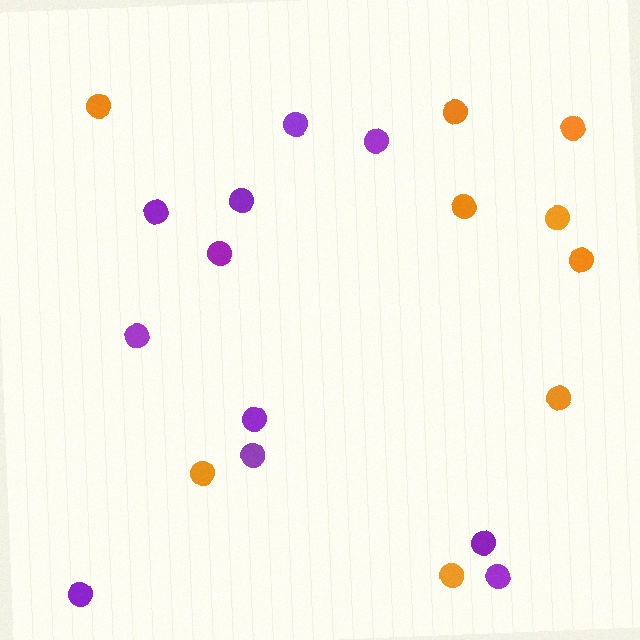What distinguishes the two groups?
There are 2 groups: one group of orange circles (9) and one group of purple circles (11).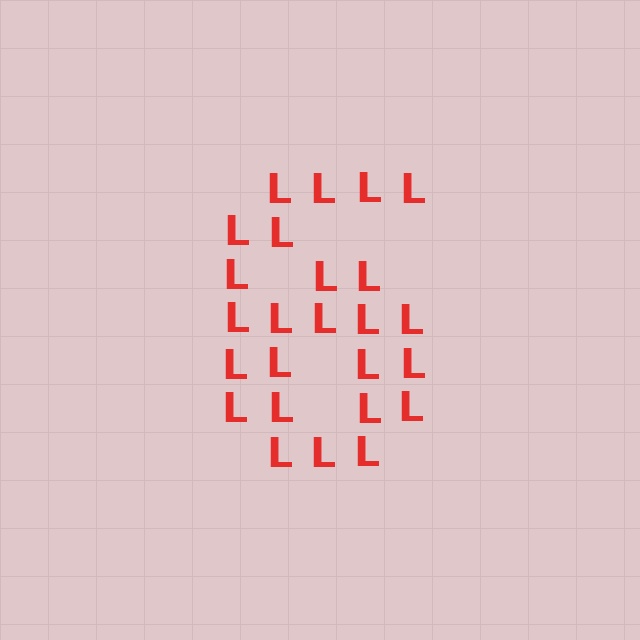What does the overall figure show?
The overall figure shows the digit 6.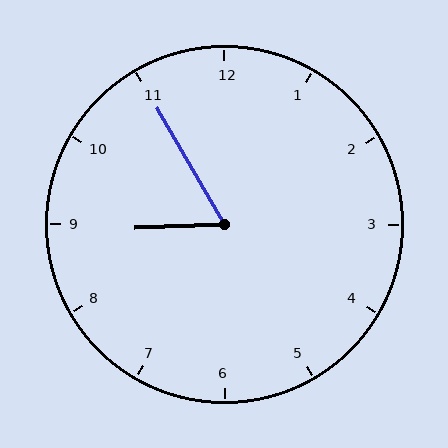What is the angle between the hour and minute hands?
Approximately 62 degrees.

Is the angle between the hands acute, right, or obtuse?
It is acute.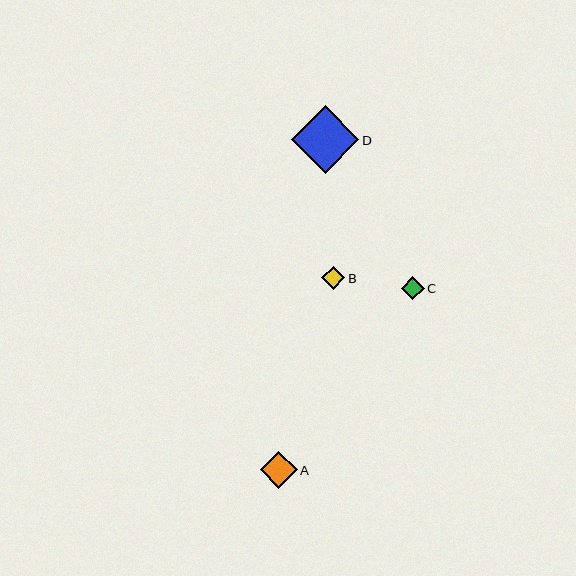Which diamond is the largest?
Diamond D is the largest with a size of approximately 67 pixels.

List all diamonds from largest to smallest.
From largest to smallest: D, A, C, B.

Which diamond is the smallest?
Diamond B is the smallest with a size of approximately 23 pixels.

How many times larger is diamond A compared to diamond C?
Diamond A is approximately 1.6 times the size of diamond C.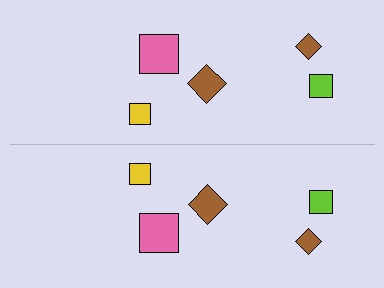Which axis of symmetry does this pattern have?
The pattern has a horizontal axis of symmetry running through the center of the image.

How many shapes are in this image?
There are 10 shapes in this image.